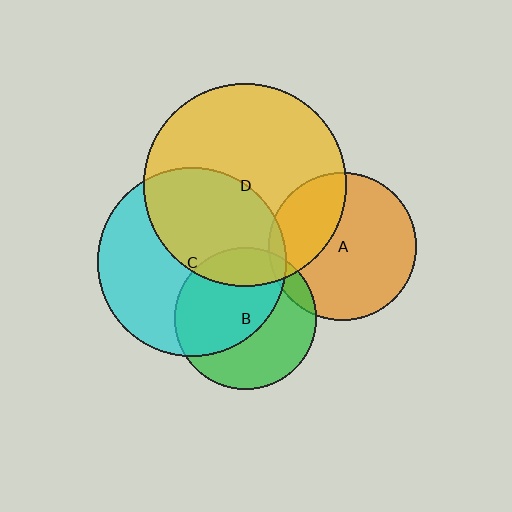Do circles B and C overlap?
Yes.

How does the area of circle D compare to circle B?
Approximately 2.0 times.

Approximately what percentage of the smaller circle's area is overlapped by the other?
Approximately 55%.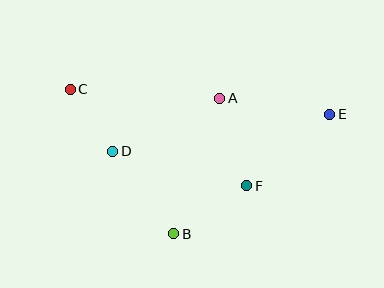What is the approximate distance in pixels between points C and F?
The distance between C and F is approximately 201 pixels.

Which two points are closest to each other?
Points C and D are closest to each other.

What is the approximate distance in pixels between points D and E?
The distance between D and E is approximately 220 pixels.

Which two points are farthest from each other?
Points C and E are farthest from each other.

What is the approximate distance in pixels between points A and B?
The distance between A and B is approximately 143 pixels.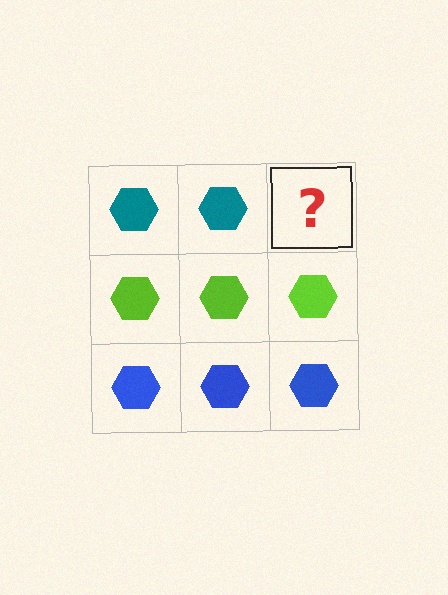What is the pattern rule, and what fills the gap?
The rule is that each row has a consistent color. The gap should be filled with a teal hexagon.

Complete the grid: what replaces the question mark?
The question mark should be replaced with a teal hexagon.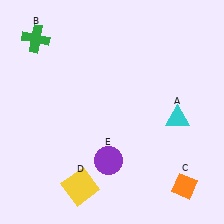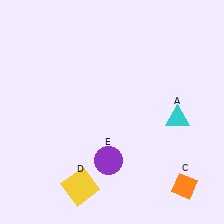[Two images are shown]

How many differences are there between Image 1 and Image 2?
There is 1 difference between the two images.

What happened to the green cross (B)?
The green cross (B) was removed in Image 2. It was in the top-left area of Image 1.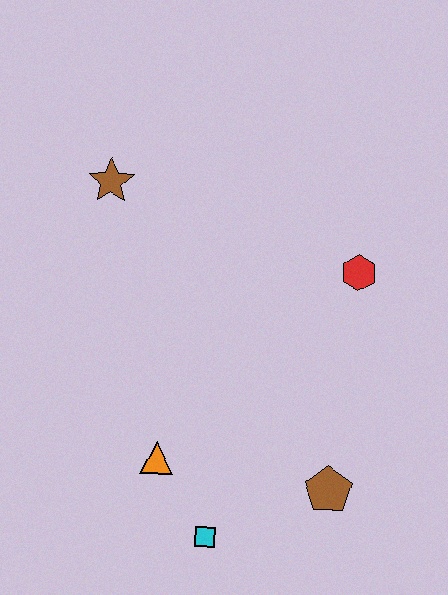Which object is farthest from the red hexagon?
The cyan square is farthest from the red hexagon.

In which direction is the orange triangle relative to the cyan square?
The orange triangle is above the cyan square.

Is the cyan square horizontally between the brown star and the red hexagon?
Yes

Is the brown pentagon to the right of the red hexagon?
No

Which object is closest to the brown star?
The red hexagon is closest to the brown star.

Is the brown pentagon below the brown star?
Yes